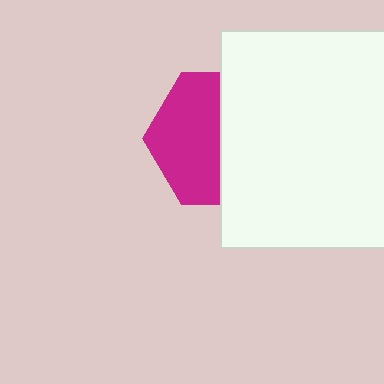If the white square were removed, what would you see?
You would see the complete magenta hexagon.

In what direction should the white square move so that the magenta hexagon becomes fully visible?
The white square should move right. That is the shortest direction to clear the overlap and leave the magenta hexagon fully visible.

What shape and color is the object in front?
The object in front is a white square.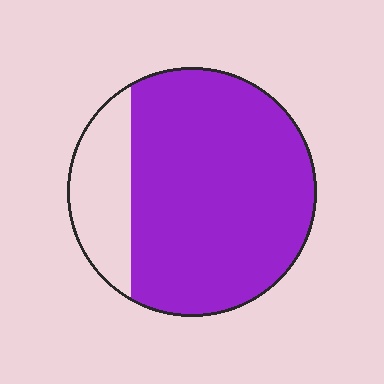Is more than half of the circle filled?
Yes.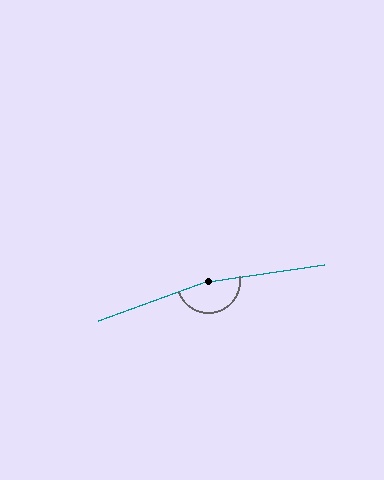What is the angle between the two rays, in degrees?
Approximately 169 degrees.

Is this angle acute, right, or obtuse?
It is obtuse.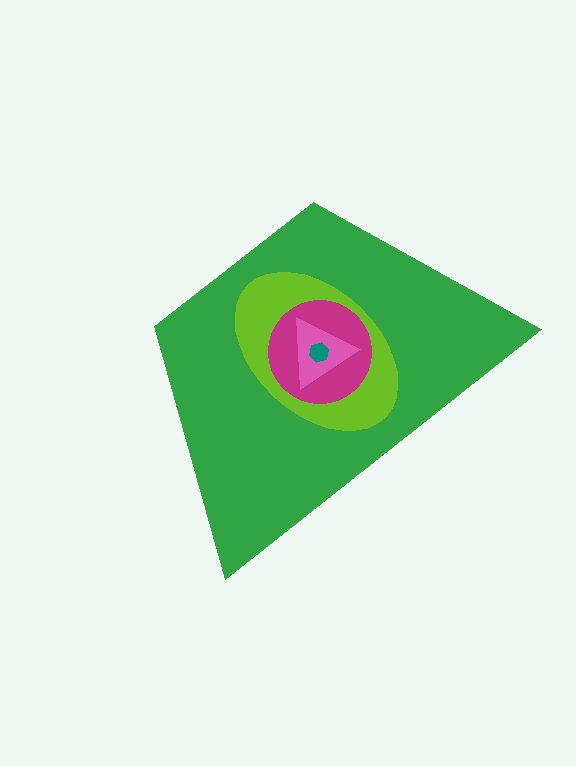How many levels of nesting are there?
5.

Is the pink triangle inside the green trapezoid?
Yes.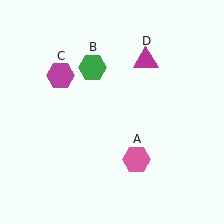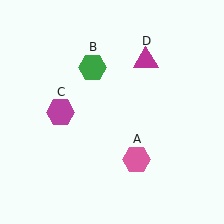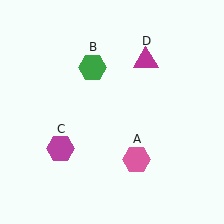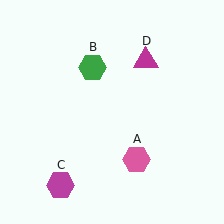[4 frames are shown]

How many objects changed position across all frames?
1 object changed position: magenta hexagon (object C).